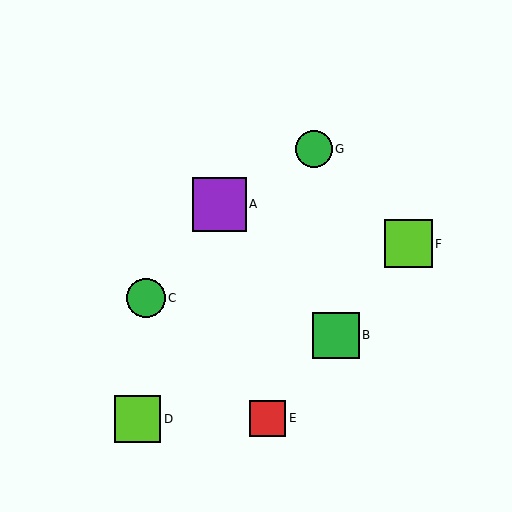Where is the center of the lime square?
The center of the lime square is at (409, 244).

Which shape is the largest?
The purple square (labeled A) is the largest.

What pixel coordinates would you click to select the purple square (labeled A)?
Click at (219, 204) to select the purple square A.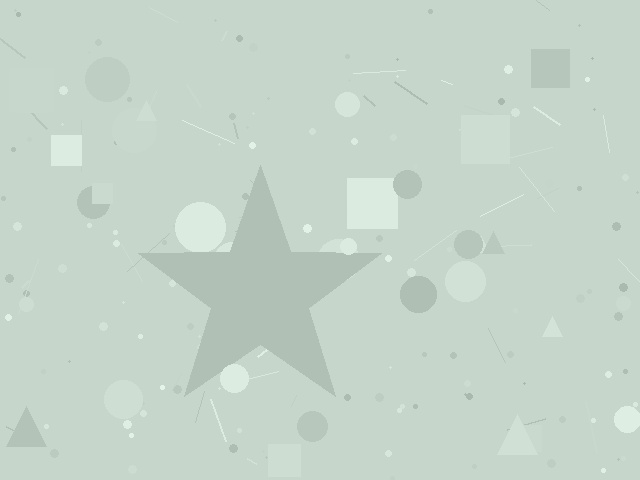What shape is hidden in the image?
A star is hidden in the image.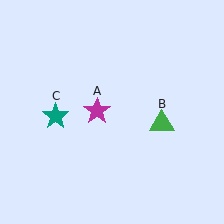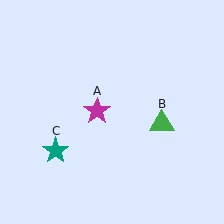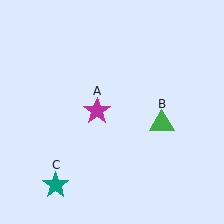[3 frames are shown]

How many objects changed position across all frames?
1 object changed position: teal star (object C).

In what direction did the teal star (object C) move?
The teal star (object C) moved down.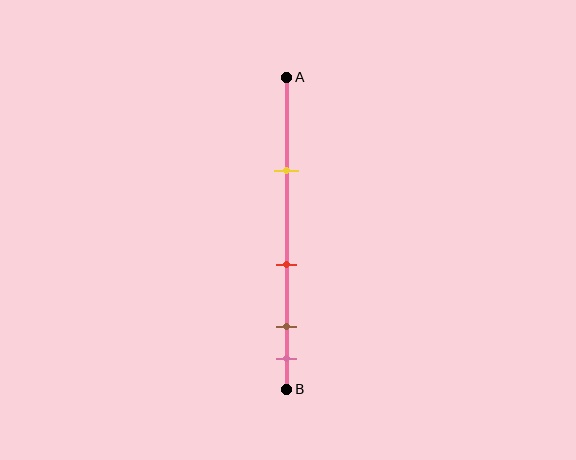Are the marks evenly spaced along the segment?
No, the marks are not evenly spaced.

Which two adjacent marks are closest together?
The brown and pink marks are the closest adjacent pair.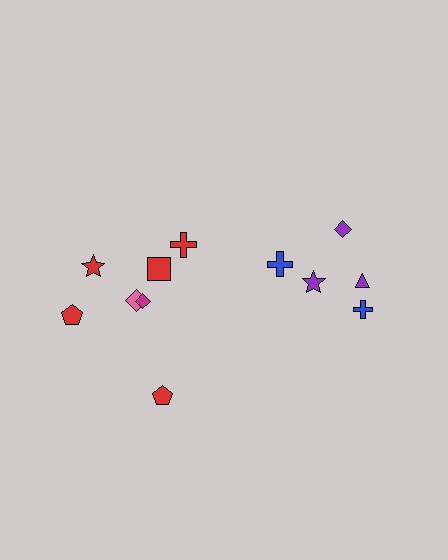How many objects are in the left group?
There are 7 objects.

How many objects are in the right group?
There are 5 objects.